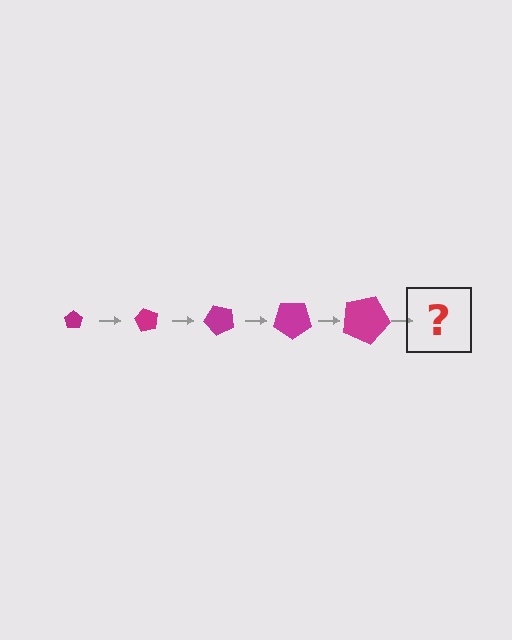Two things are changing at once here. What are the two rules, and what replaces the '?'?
The two rules are that the pentagon grows larger each step and it rotates 60 degrees each step. The '?' should be a pentagon, larger than the previous one and rotated 300 degrees from the start.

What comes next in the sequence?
The next element should be a pentagon, larger than the previous one and rotated 300 degrees from the start.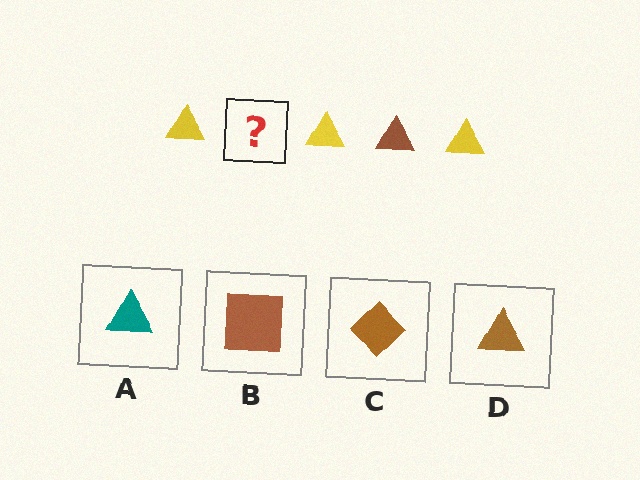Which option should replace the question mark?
Option D.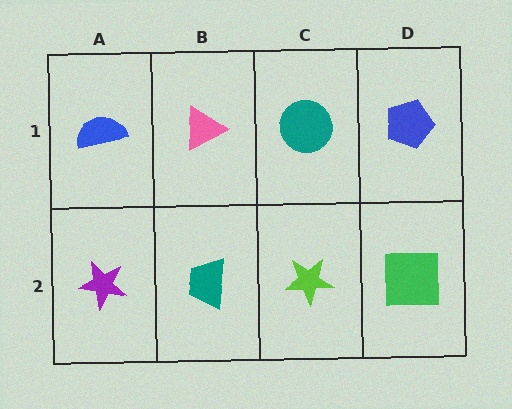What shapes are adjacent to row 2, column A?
A blue semicircle (row 1, column A), a teal trapezoid (row 2, column B).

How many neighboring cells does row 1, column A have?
2.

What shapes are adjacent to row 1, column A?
A purple star (row 2, column A), a pink triangle (row 1, column B).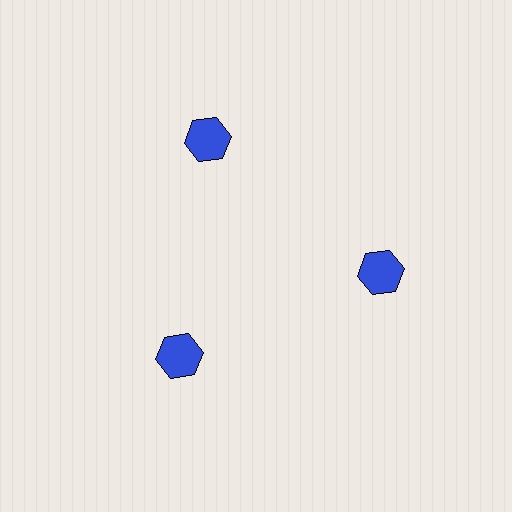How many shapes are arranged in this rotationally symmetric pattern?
There are 3 shapes, arranged in 3 groups of 1.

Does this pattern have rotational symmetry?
Yes, this pattern has 3-fold rotational symmetry. It looks the same after rotating 120 degrees around the center.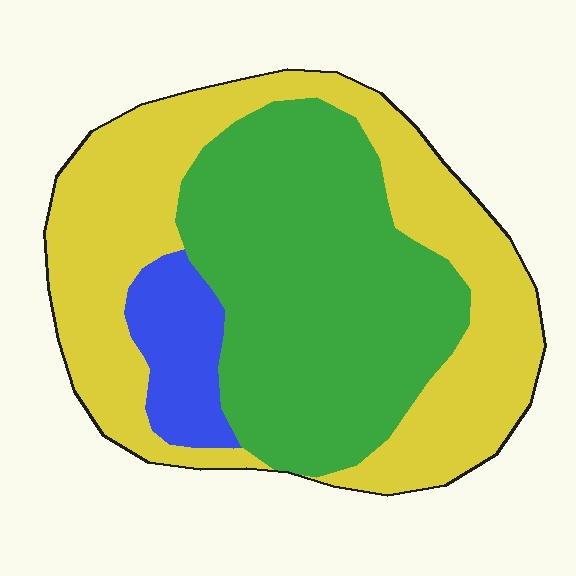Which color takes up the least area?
Blue, at roughly 10%.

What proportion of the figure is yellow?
Yellow takes up about one half (1/2) of the figure.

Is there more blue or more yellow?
Yellow.